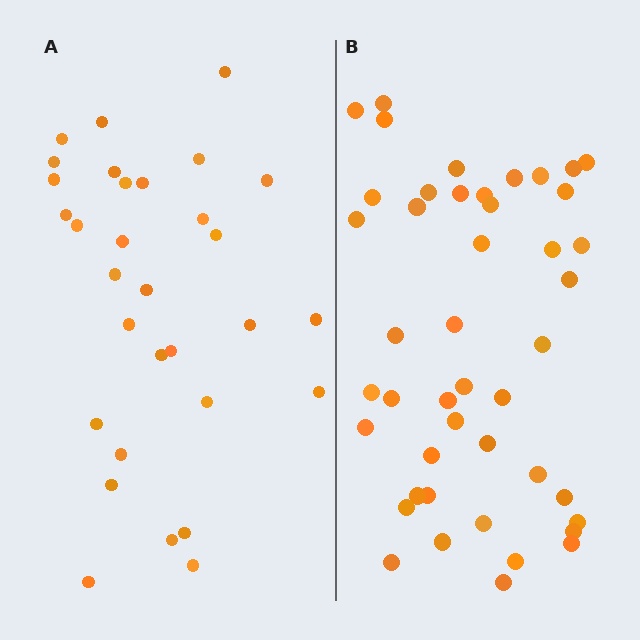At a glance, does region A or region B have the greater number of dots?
Region B (the right region) has more dots.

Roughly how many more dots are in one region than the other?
Region B has approximately 15 more dots than region A.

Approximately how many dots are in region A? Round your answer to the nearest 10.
About 30 dots. (The exact count is 31, which rounds to 30.)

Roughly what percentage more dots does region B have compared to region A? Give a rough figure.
About 45% more.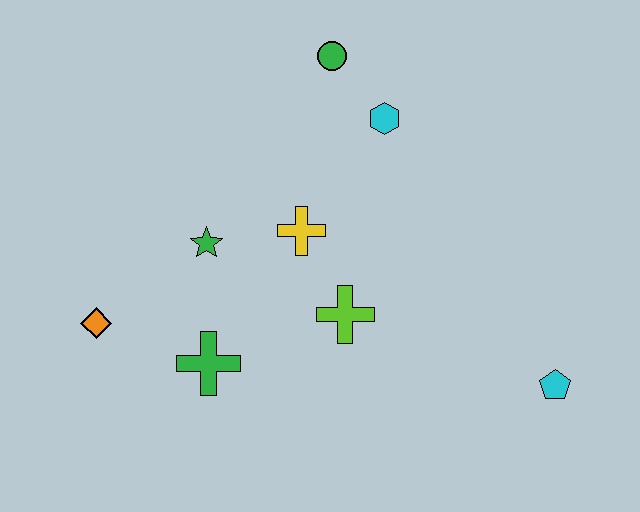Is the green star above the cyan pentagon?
Yes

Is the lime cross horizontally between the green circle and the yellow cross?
No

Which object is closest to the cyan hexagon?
The green circle is closest to the cyan hexagon.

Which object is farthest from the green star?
The cyan pentagon is farthest from the green star.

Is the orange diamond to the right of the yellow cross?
No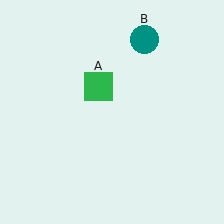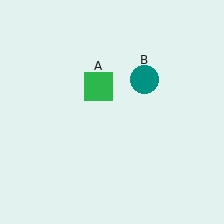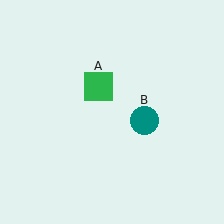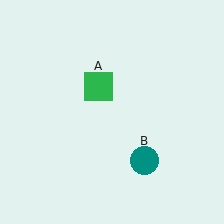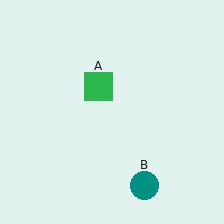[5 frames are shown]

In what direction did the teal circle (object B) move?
The teal circle (object B) moved down.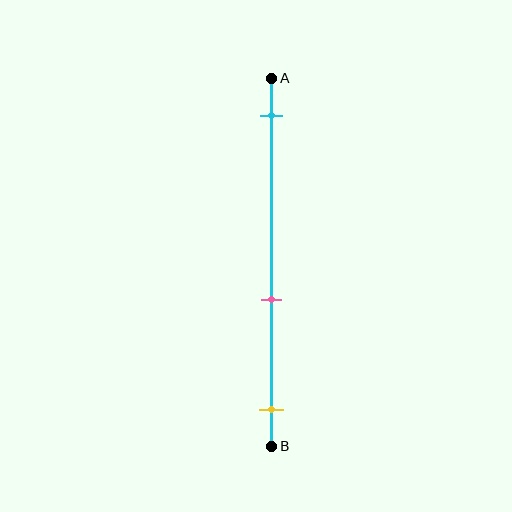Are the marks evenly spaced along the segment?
No, the marks are not evenly spaced.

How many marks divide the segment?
There are 3 marks dividing the segment.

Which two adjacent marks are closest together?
The pink and yellow marks are the closest adjacent pair.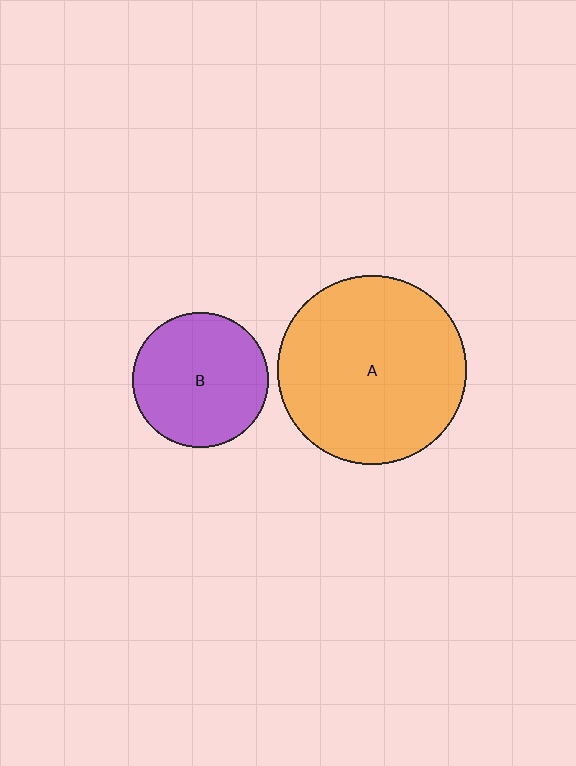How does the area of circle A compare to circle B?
Approximately 1.9 times.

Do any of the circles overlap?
No, none of the circles overlap.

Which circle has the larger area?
Circle A (orange).